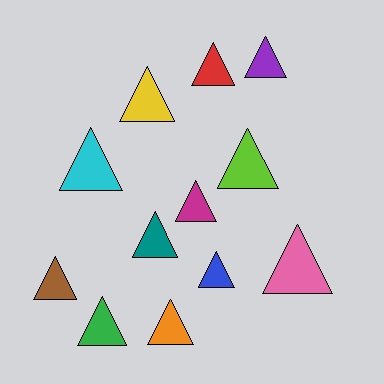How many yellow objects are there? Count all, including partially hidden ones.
There is 1 yellow object.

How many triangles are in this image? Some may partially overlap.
There are 12 triangles.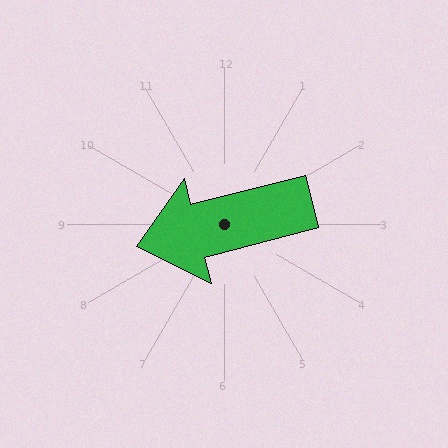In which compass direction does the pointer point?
West.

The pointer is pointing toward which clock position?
Roughly 9 o'clock.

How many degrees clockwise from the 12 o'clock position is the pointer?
Approximately 256 degrees.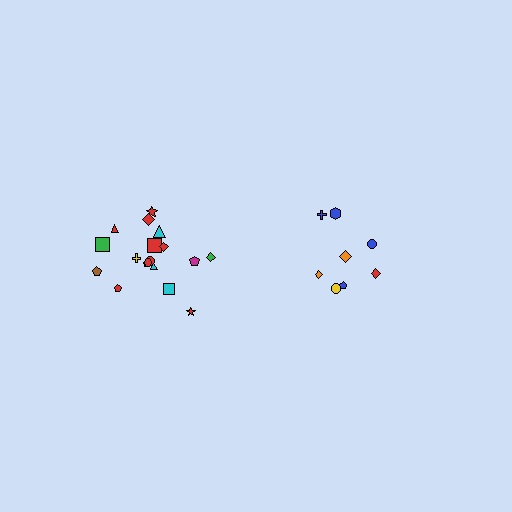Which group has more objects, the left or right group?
The left group.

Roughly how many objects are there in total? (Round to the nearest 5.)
Roughly 25 objects in total.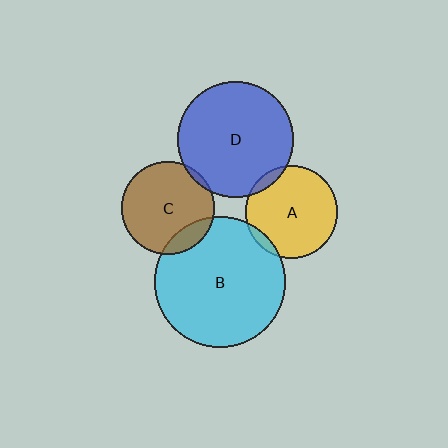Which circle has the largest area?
Circle B (cyan).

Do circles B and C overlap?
Yes.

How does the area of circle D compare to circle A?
Approximately 1.6 times.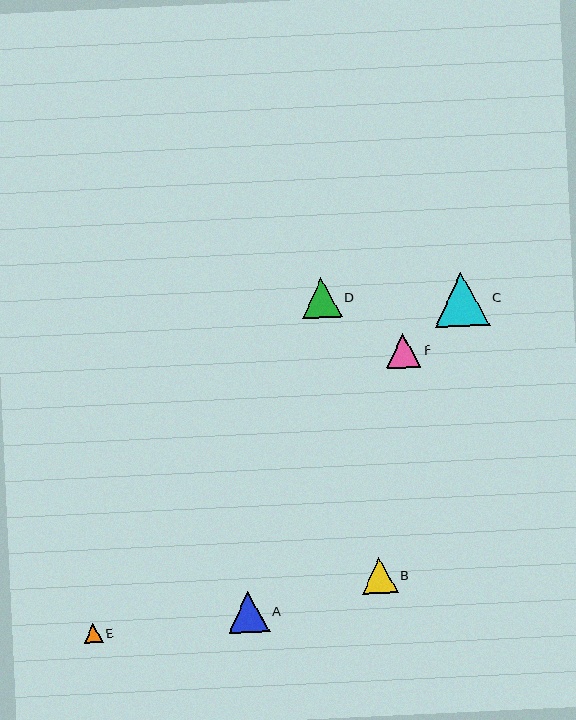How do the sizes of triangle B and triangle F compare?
Triangle B and triangle F are approximately the same size.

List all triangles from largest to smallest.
From largest to smallest: C, A, D, B, F, E.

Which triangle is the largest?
Triangle C is the largest with a size of approximately 55 pixels.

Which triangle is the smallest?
Triangle E is the smallest with a size of approximately 19 pixels.